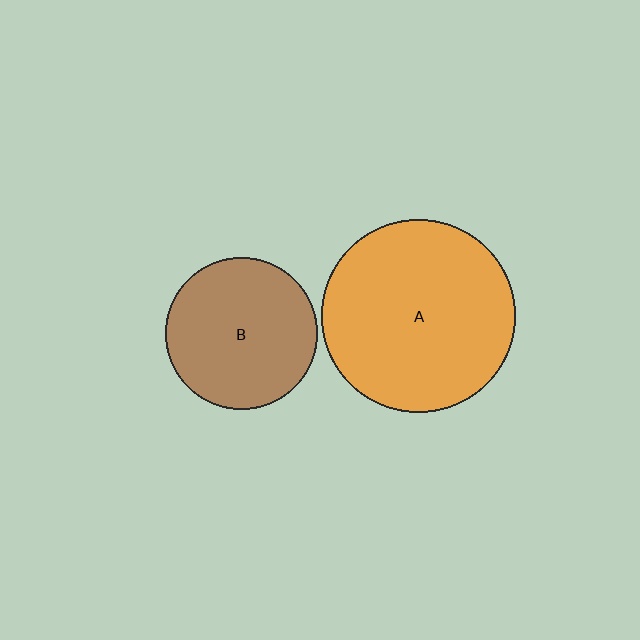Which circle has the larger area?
Circle A (orange).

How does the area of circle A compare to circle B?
Approximately 1.6 times.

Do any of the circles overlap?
No, none of the circles overlap.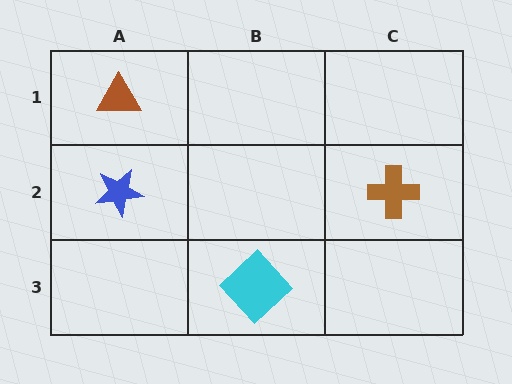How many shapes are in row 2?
2 shapes.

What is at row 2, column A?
A blue star.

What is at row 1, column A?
A brown triangle.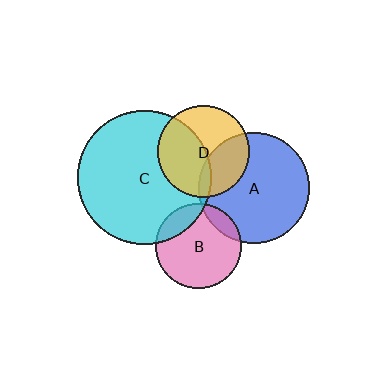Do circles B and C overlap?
Yes.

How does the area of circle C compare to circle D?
Approximately 2.1 times.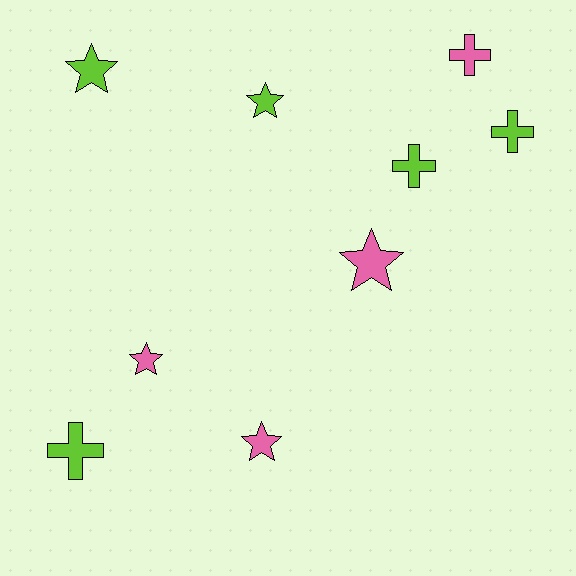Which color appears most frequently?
Lime, with 5 objects.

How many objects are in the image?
There are 9 objects.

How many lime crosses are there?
There are 3 lime crosses.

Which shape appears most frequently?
Star, with 5 objects.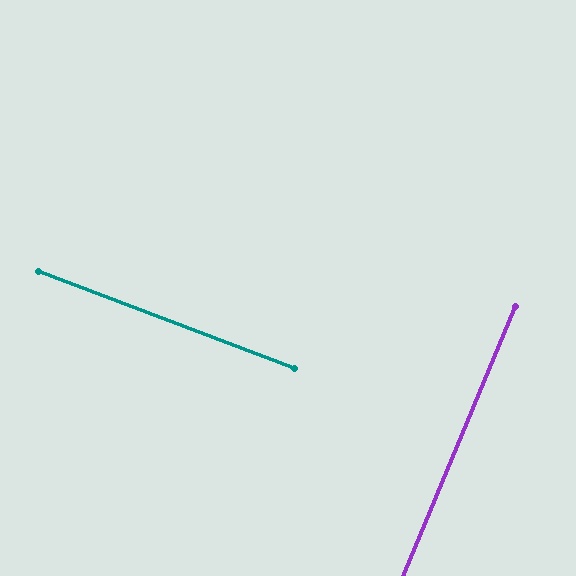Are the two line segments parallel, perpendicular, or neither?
Perpendicular — they meet at approximately 88°.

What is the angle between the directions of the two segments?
Approximately 88 degrees.